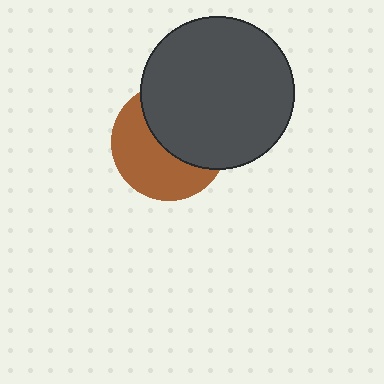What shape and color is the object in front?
The object in front is a dark gray circle.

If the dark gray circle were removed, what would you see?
You would see the complete brown circle.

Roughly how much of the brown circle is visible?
About half of it is visible (roughly 50%).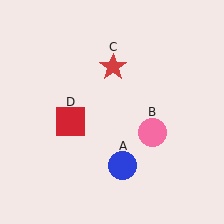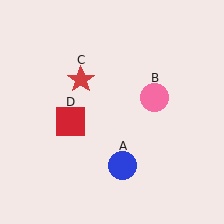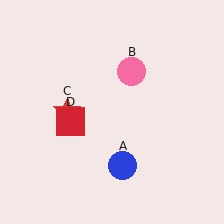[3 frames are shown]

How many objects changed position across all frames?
2 objects changed position: pink circle (object B), red star (object C).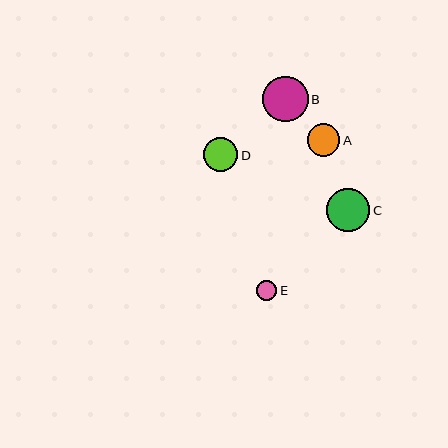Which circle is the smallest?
Circle E is the smallest with a size of approximately 21 pixels.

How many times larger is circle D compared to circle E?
Circle D is approximately 1.7 times the size of circle E.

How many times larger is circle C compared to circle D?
Circle C is approximately 1.3 times the size of circle D.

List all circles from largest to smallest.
From largest to smallest: B, C, D, A, E.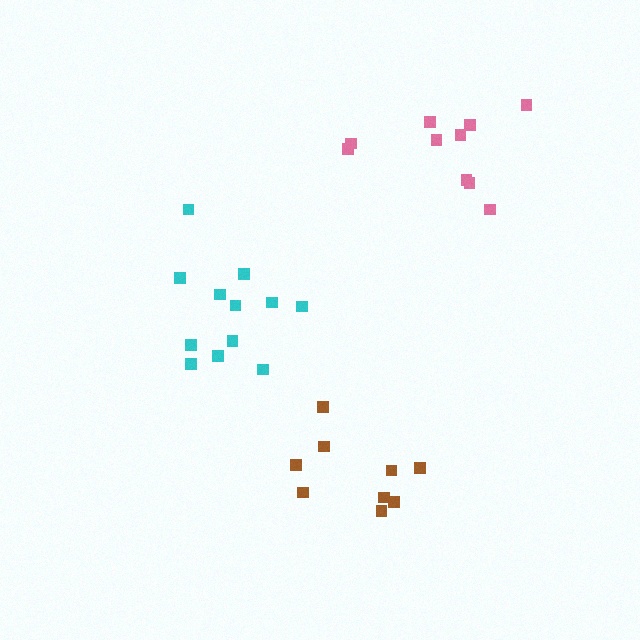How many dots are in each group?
Group 1: 12 dots, Group 2: 10 dots, Group 3: 9 dots (31 total).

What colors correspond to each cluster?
The clusters are colored: cyan, pink, brown.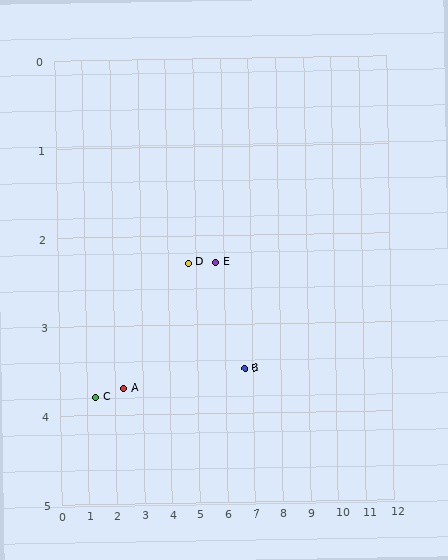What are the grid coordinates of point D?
Point D is at approximately (4.7, 2.3).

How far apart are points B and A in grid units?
Points B and A are about 4.4 grid units apart.